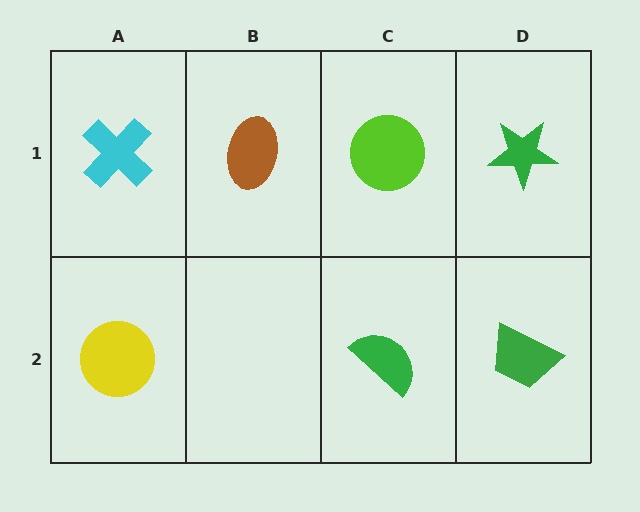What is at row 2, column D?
A green trapezoid.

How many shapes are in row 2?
3 shapes.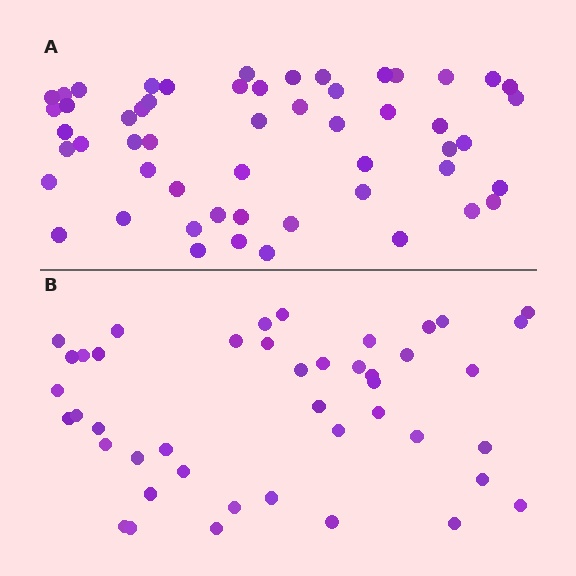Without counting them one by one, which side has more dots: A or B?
Region A (the top region) has more dots.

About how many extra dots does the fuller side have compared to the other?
Region A has roughly 10 or so more dots than region B.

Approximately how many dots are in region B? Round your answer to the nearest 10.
About 40 dots. (The exact count is 44, which rounds to 40.)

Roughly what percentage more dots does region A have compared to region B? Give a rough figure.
About 25% more.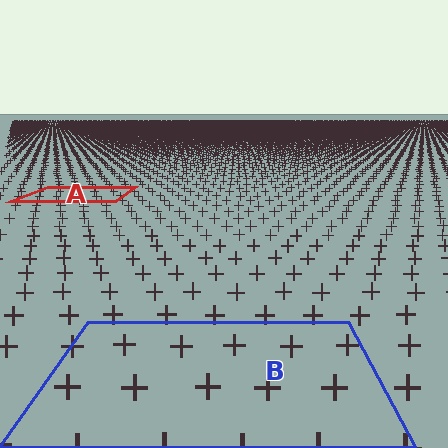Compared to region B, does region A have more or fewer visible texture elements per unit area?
Region A has more texture elements per unit area — they are packed more densely because it is farther away.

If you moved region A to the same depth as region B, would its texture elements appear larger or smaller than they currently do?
They would appear larger. At a closer depth, the same texture elements are projected at a bigger on-screen size.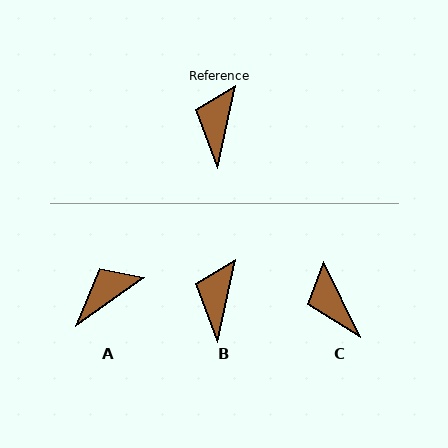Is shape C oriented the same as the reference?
No, it is off by about 38 degrees.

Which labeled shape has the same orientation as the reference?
B.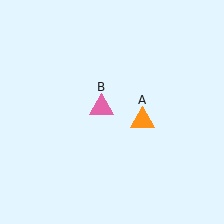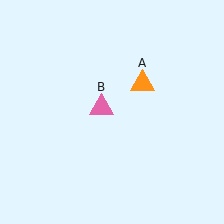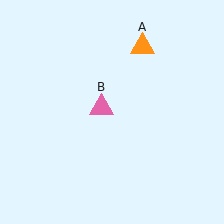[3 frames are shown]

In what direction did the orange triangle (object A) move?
The orange triangle (object A) moved up.